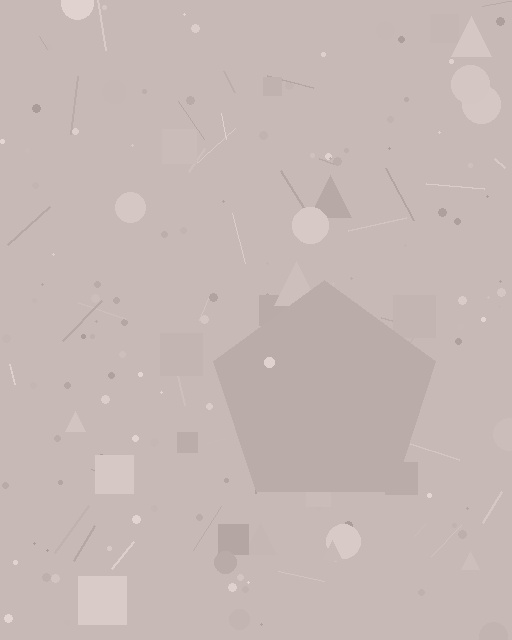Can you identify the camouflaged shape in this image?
The camouflaged shape is a pentagon.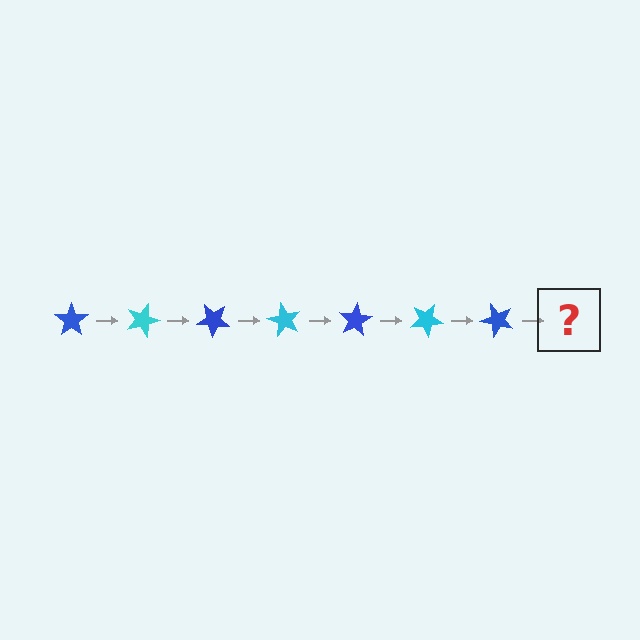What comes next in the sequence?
The next element should be a cyan star, rotated 140 degrees from the start.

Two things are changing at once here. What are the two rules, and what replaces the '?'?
The two rules are that it rotates 20 degrees each step and the color cycles through blue and cyan. The '?' should be a cyan star, rotated 140 degrees from the start.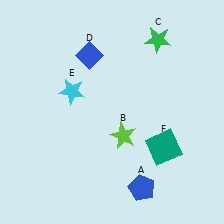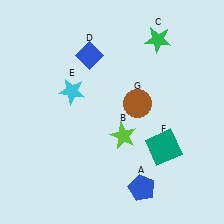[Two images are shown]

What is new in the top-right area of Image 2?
A brown circle (G) was added in the top-right area of Image 2.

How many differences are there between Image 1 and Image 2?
There is 1 difference between the two images.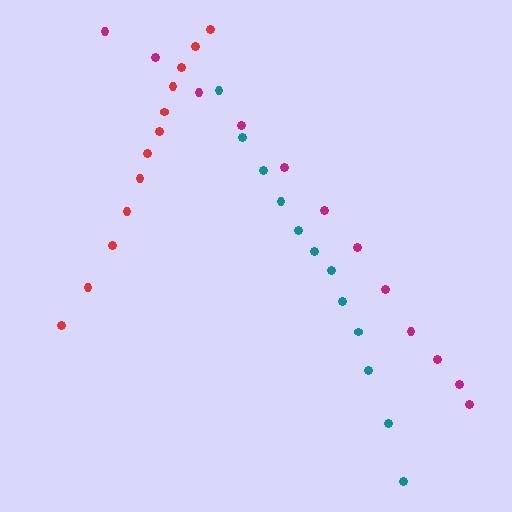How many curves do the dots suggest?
There are 3 distinct paths.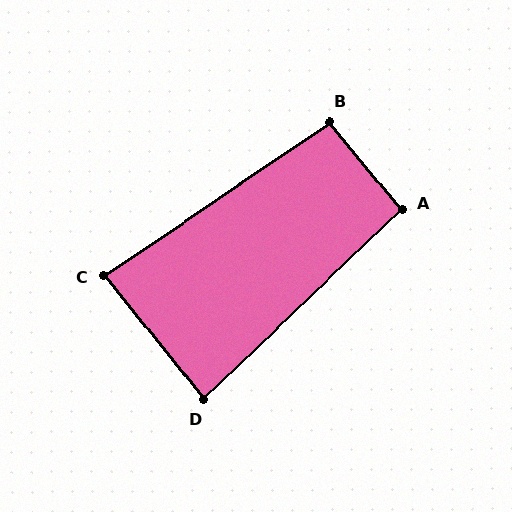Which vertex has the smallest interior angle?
D, at approximately 85 degrees.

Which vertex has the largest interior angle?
B, at approximately 95 degrees.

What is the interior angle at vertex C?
Approximately 86 degrees (approximately right).